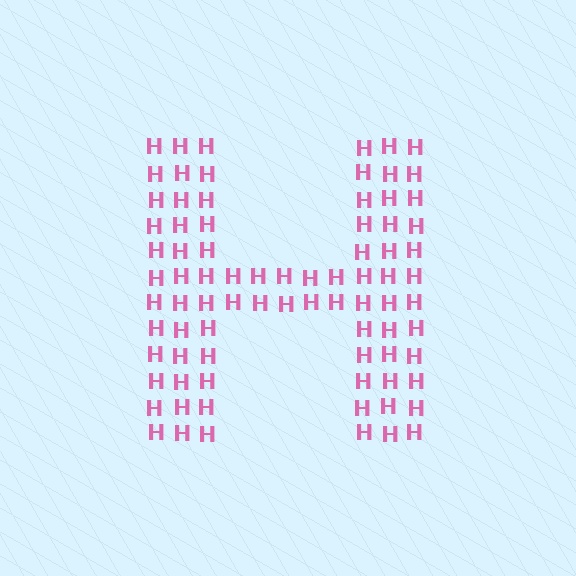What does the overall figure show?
The overall figure shows the letter H.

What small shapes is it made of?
It is made of small letter H's.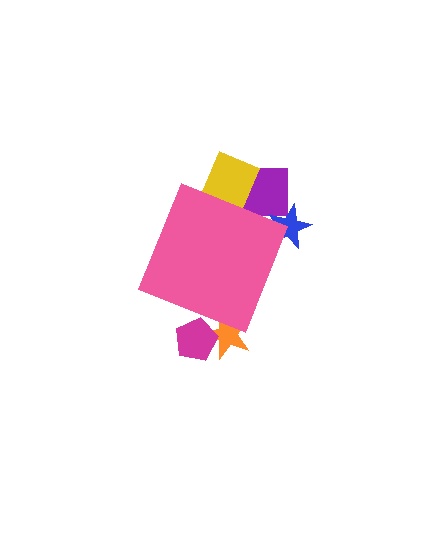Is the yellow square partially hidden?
Yes, the yellow square is partially hidden behind the pink diamond.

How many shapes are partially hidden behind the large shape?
5 shapes are partially hidden.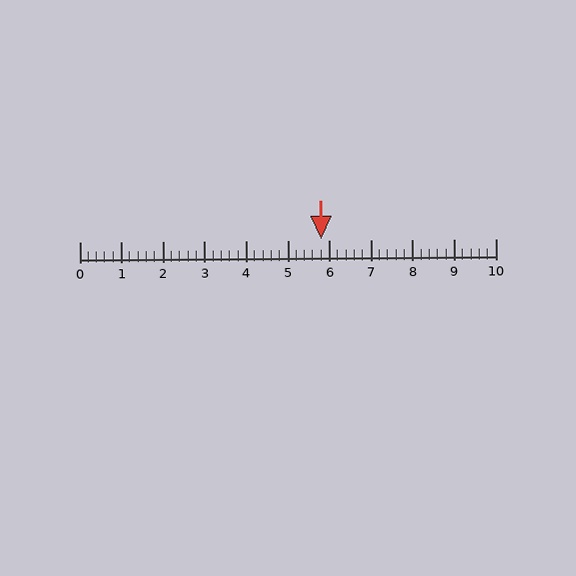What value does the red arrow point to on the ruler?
The red arrow points to approximately 5.8.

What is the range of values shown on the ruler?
The ruler shows values from 0 to 10.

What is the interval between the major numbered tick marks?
The major tick marks are spaced 1 units apart.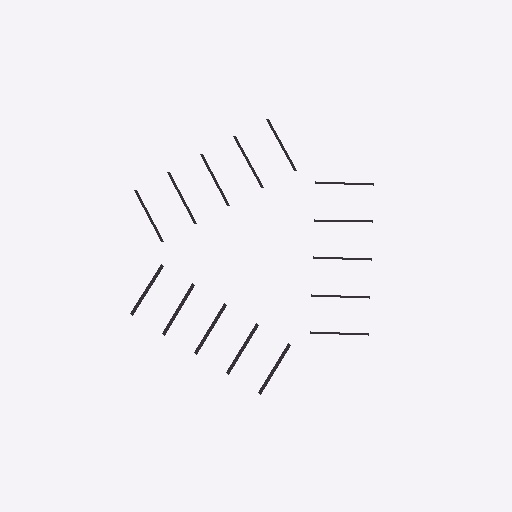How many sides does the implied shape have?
3 sides — the line-ends trace a triangle.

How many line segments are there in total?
15 — 5 along each of the 3 edges.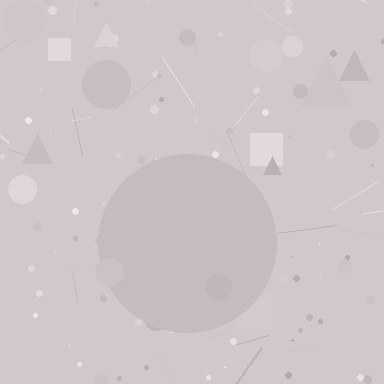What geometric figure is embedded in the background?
A circle is embedded in the background.